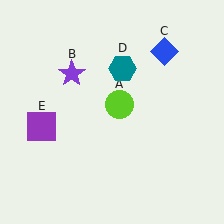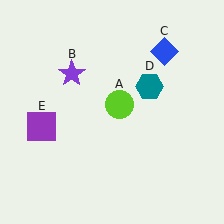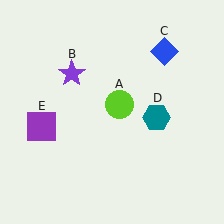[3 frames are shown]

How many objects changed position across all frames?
1 object changed position: teal hexagon (object D).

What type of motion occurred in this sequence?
The teal hexagon (object D) rotated clockwise around the center of the scene.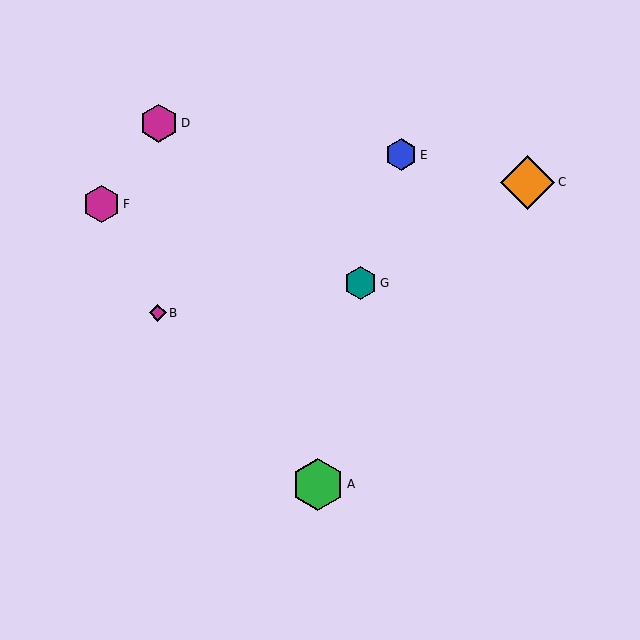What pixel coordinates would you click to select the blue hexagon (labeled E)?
Click at (401, 155) to select the blue hexagon E.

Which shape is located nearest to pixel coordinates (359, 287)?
The teal hexagon (labeled G) at (361, 283) is nearest to that location.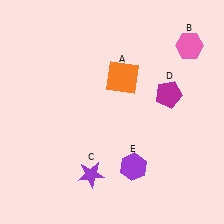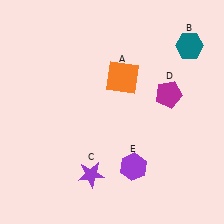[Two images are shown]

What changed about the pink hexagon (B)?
In Image 1, B is pink. In Image 2, it changed to teal.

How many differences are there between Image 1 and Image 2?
There is 1 difference between the two images.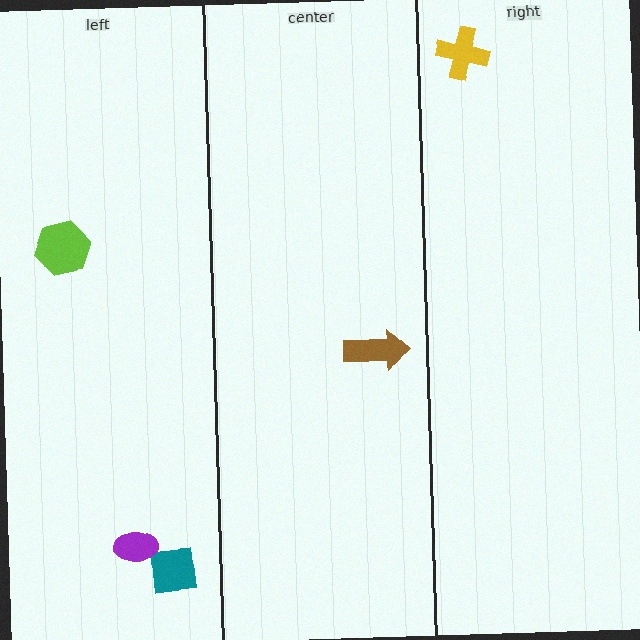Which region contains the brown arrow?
The center region.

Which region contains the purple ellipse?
The left region.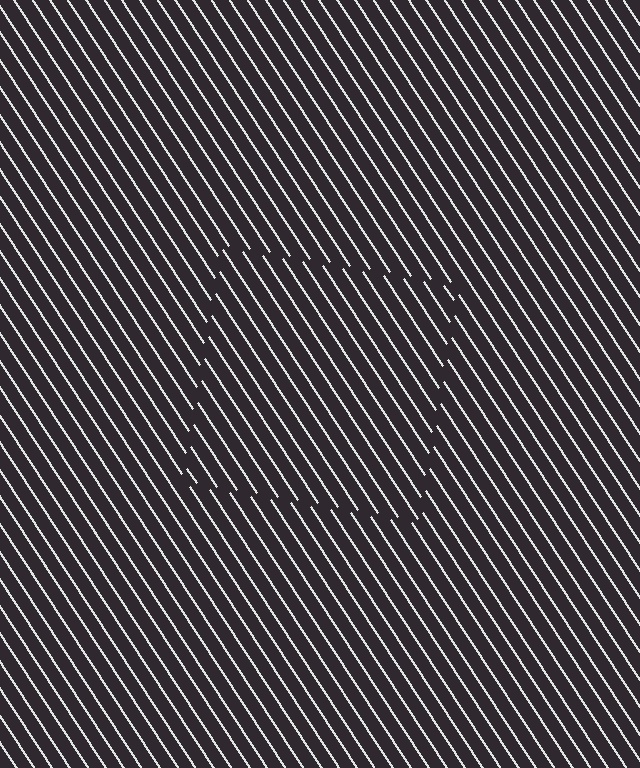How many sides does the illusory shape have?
4 sides — the line-ends trace a square.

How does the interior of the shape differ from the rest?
The interior of the shape contains the same grating, shifted by half a period — the contour is defined by the phase discontinuity where line-ends from the inner and outer gratings abut.